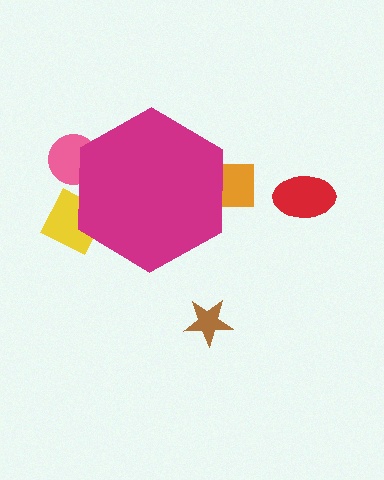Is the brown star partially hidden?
No, the brown star is fully visible.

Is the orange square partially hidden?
Yes, the orange square is partially hidden behind the magenta hexagon.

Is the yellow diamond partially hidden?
Yes, the yellow diamond is partially hidden behind the magenta hexagon.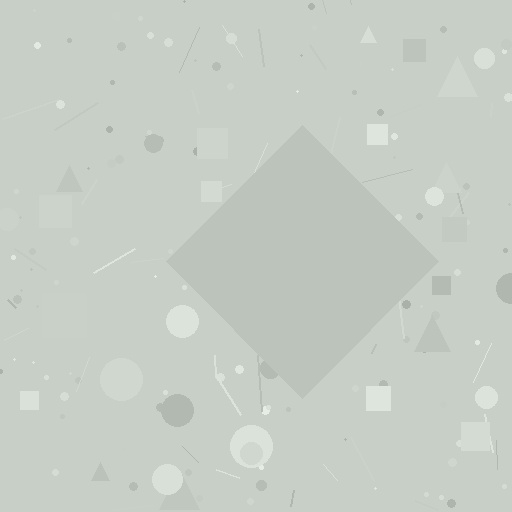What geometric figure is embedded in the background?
A diamond is embedded in the background.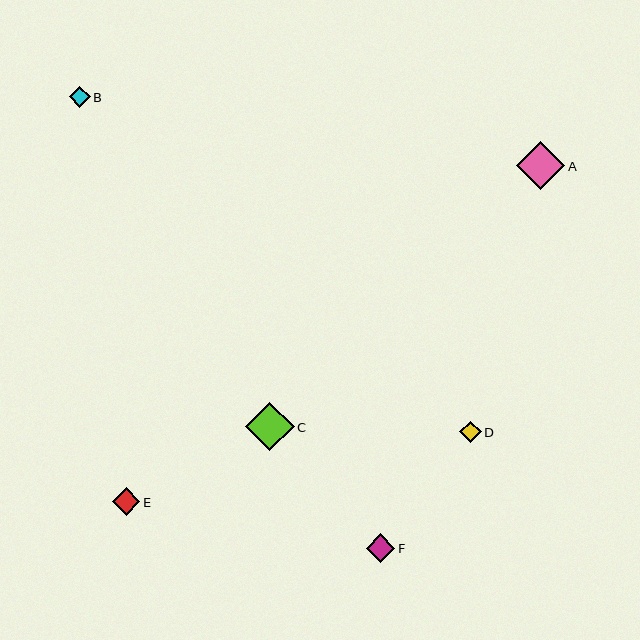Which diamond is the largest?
Diamond C is the largest with a size of approximately 49 pixels.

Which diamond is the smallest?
Diamond B is the smallest with a size of approximately 21 pixels.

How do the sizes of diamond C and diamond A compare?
Diamond C and diamond A are approximately the same size.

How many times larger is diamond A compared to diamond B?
Diamond A is approximately 2.3 times the size of diamond B.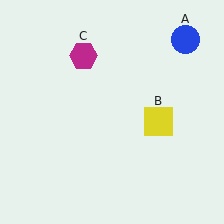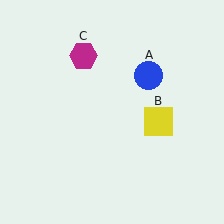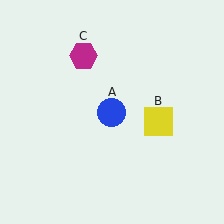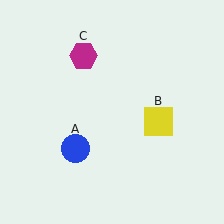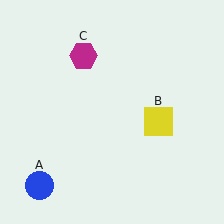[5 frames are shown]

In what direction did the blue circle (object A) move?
The blue circle (object A) moved down and to the left.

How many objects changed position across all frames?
1 object changed position: blue circle (object A).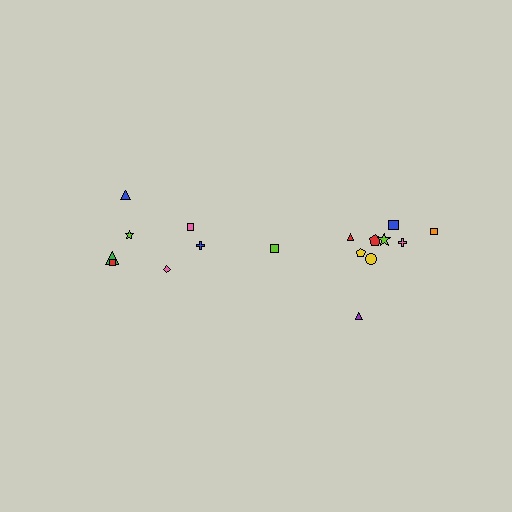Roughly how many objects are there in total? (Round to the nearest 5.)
Roughly 15 objects in total.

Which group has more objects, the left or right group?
The right group.